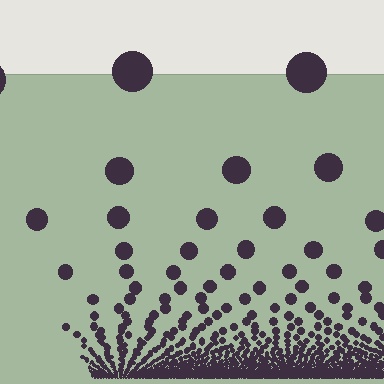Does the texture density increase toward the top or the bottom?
Density increases toward the bottom.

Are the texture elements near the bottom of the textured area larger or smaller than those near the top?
Smaller. The gradient is inverted — elements near the bottom are smaller and denser.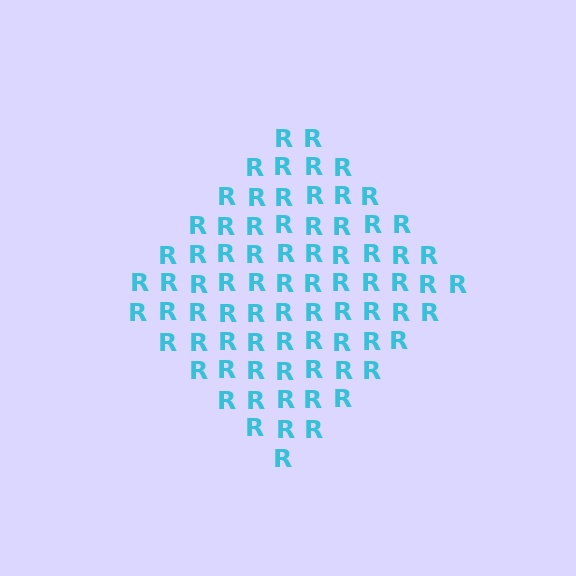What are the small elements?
The small elements are letter R's.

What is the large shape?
The large shape is a diamond.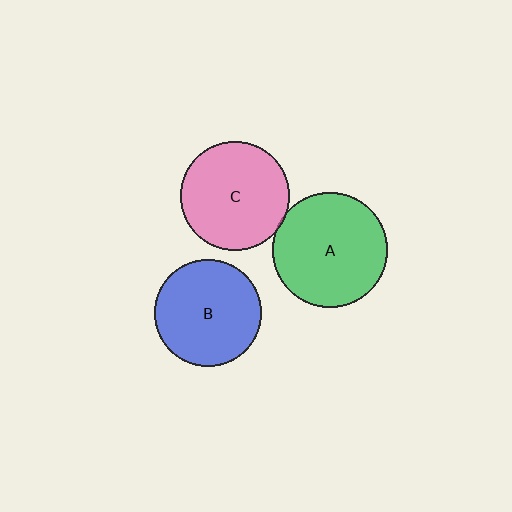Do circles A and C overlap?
Yes.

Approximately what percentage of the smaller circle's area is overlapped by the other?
Approximately 5%.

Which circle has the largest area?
Circle A (green).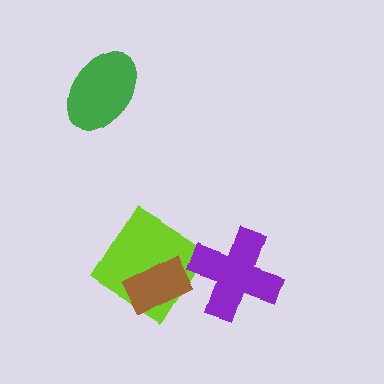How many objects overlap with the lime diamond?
1 object overlaps with the lime diamond.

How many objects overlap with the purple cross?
0 objects overlap with the purple cross.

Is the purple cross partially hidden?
No, no other shape covers it.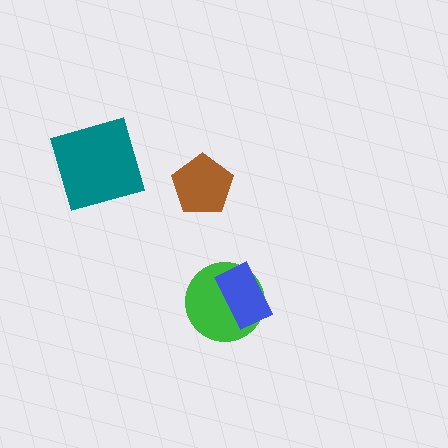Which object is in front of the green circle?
The blue rectangle is in front of the green circle.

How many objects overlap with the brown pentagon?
0 objects overlap with the brown pentagon.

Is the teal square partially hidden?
No, no other shape covers it.